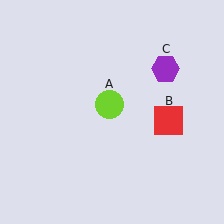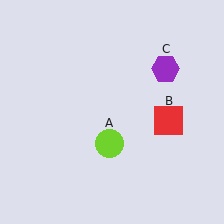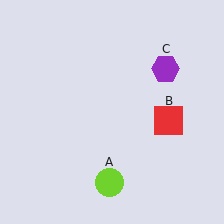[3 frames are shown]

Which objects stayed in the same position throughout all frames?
Red square (object B) and purple hexagon (object C) remained stationary.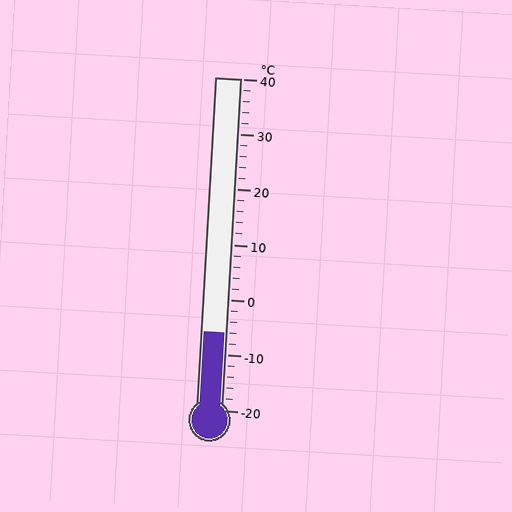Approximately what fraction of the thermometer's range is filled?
The thermometer is filled to approximately 25% of its range.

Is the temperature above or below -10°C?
The temperature is above -10°C.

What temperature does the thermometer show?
The thermometer shows approximately -6°C.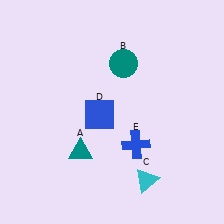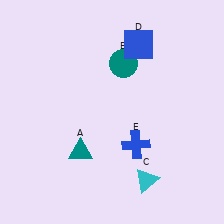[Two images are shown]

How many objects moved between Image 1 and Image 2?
1 object moved between the two images.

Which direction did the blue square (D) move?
The blue square (D) moved up.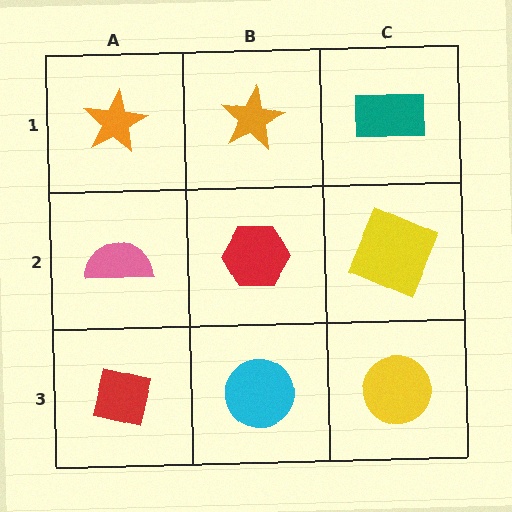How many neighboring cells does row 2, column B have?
4.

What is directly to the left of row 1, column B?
An orange star.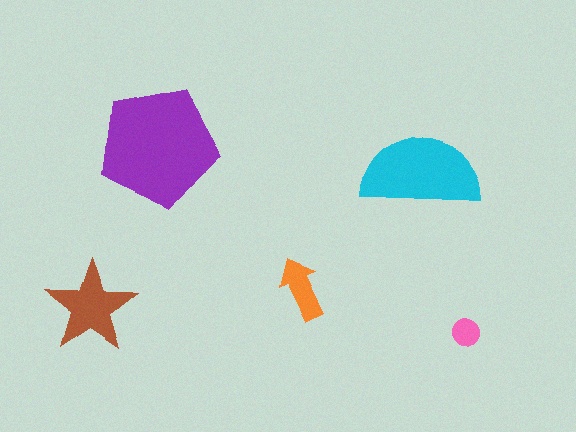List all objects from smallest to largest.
The pink circle, the orange arrow, the brown star, the cyan semicircle, the purple pentagon.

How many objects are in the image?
There are 5 objects in the image.